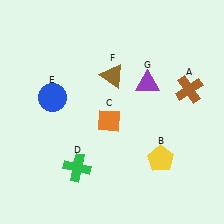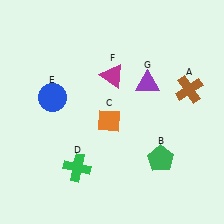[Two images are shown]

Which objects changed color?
B changed from yellow to green. F changed from brown to magenta.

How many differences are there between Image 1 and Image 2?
There are 2 differences between the two images.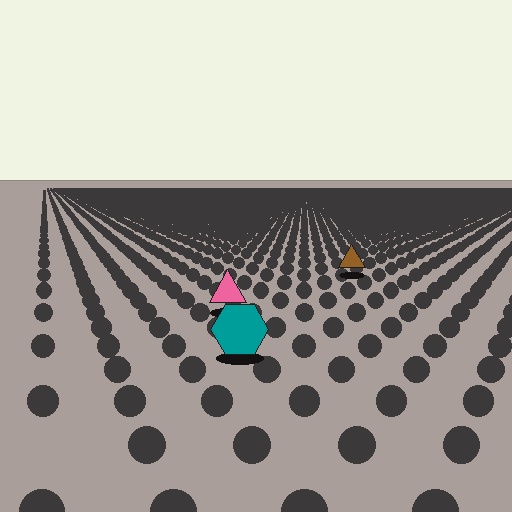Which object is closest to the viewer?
The teal hexagon is closest. The texture marks near it are larger and more spread out.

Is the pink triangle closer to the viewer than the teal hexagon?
No. The teal hexagon is closer — you can tell from the texture gradient: the ground texture is coarser near it.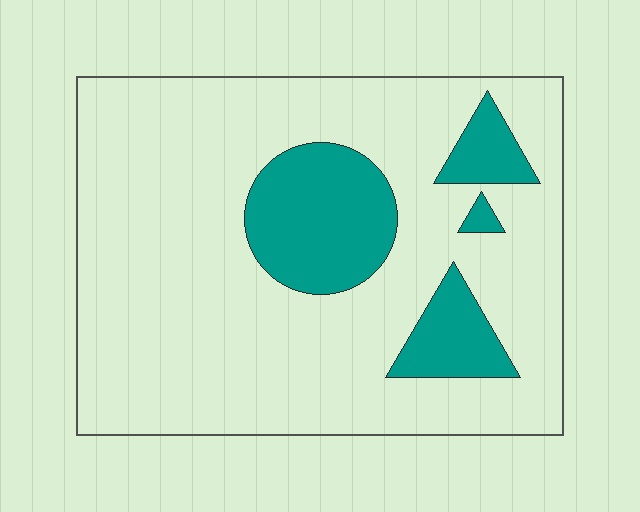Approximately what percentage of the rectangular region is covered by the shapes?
Approximately 20%.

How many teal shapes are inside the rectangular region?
4.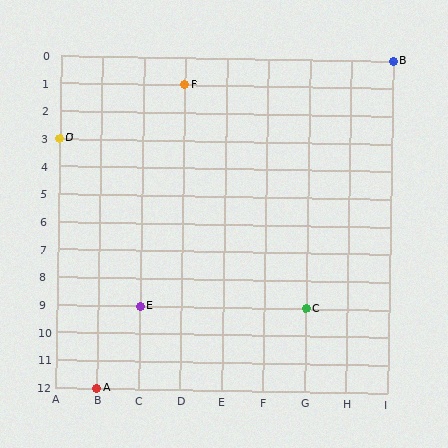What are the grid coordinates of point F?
Point F is at grid coordinates (D, 1).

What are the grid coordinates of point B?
Point B is at grid coordinates (I, 0).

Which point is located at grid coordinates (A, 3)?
Point D is at (A, 3).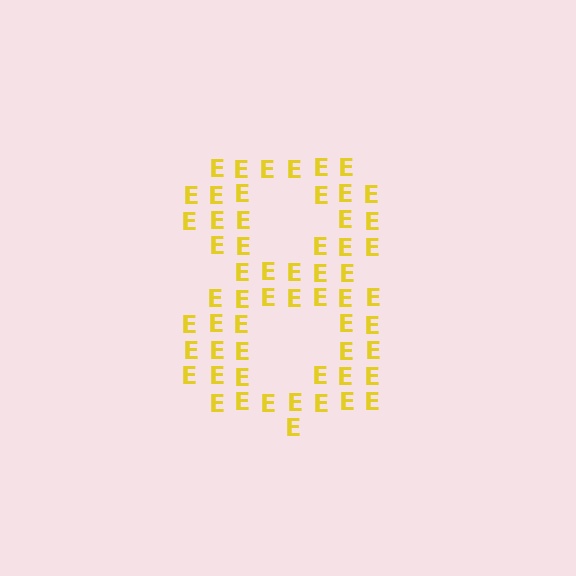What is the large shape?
The large shape is the digit 8.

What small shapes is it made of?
It is made of small letter E's.